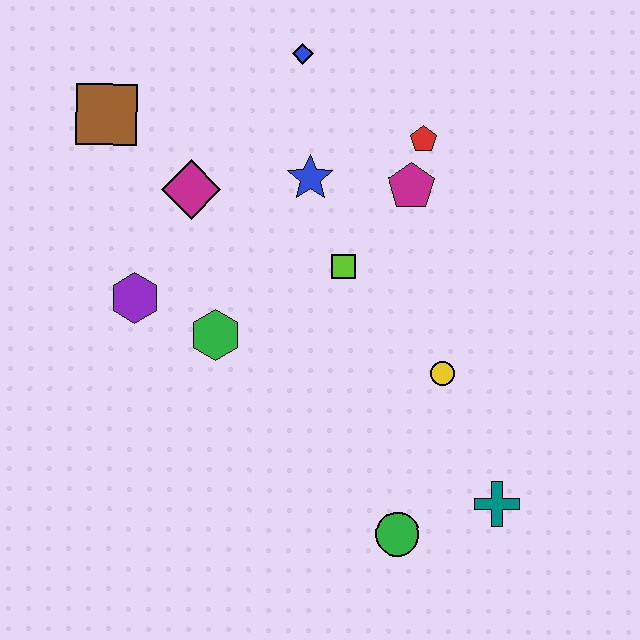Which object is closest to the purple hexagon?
The green hexagon is closest to the purple hexagon.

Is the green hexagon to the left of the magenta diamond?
No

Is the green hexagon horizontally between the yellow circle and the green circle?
No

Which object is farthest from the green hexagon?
The teal cross is farthest from the green hexagon.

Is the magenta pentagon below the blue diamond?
Yes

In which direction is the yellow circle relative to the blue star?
The yellow circle is below the blue star.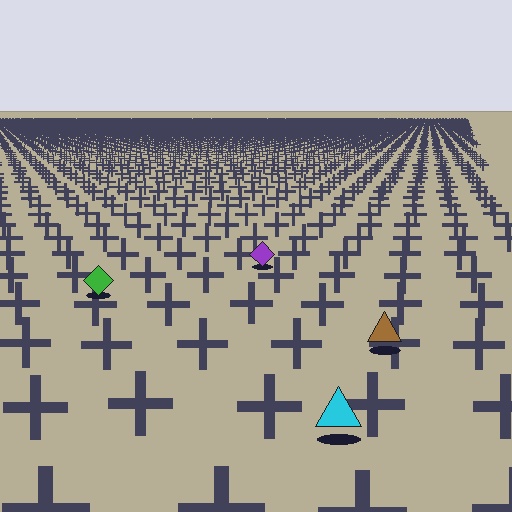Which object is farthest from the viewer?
The purple diamond is farthest from the viewer. It appears smaller and the ground texture around it is denser.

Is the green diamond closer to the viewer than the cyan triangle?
No. The cyan triangle is closer — you can tell from the texture gradient: the ground texture is coarser near it.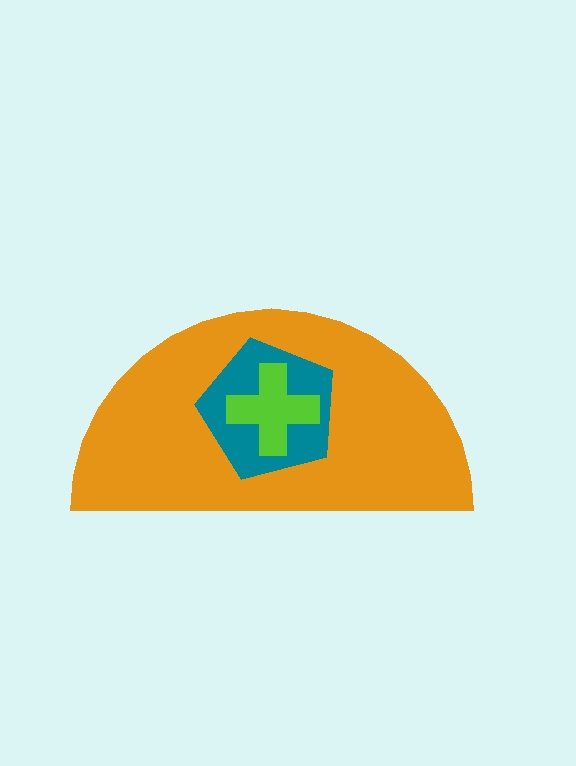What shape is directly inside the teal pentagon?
The lime cross.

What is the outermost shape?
The orange semicircle.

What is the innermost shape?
The lime cross.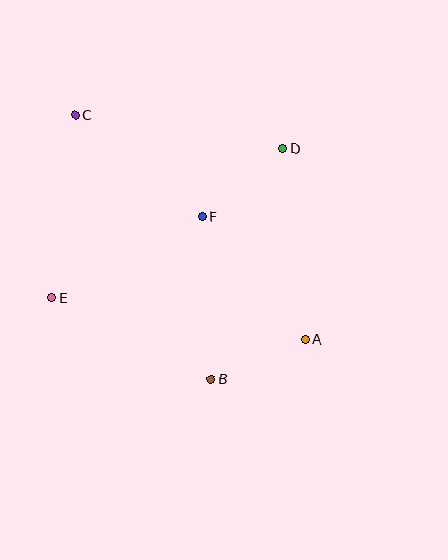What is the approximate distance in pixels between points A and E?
The distance between A and E is approximately 256 pixels.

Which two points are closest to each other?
Points A and B are closest to each other.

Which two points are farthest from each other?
Points A and C are farthest from each other.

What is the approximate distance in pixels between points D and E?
The distance between D and E is approximately 274 pixels.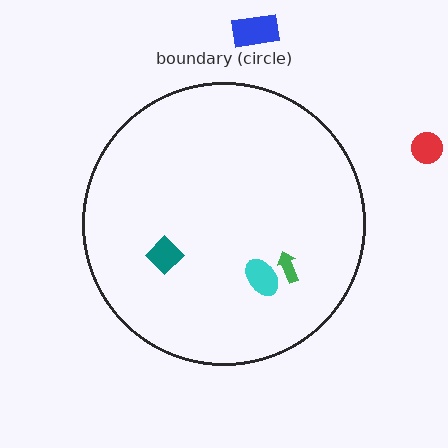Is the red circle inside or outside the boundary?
Outside.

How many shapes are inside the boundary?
3 inside, 2 outside.